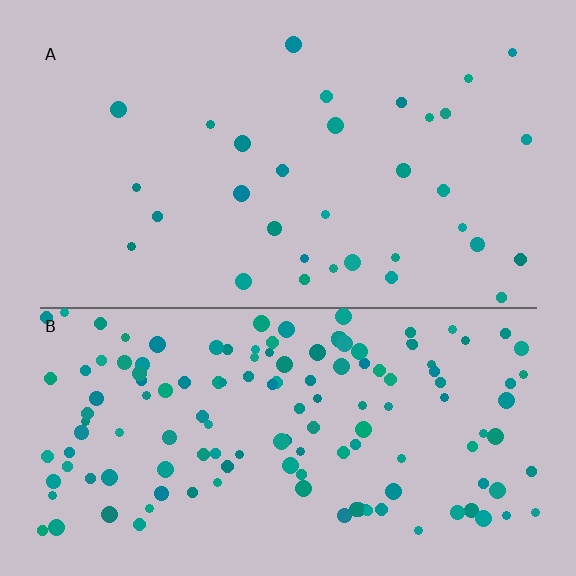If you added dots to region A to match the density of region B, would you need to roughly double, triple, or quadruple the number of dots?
Approximately quadruple.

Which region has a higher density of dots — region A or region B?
B (the bottom).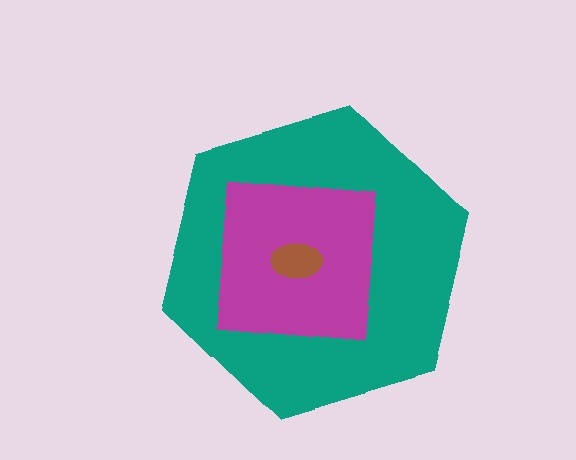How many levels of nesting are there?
3.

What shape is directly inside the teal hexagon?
The magenta square.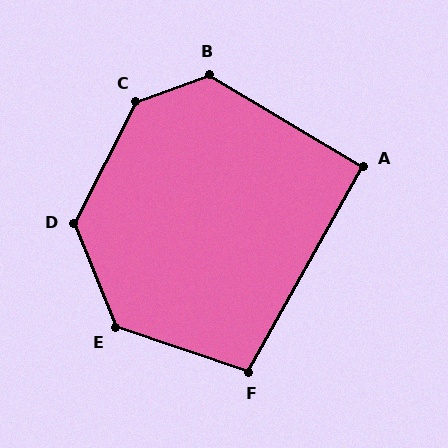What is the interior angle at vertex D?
Approximately 131 degrees (obtuse).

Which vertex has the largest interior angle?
C, at approximately 138 degrees.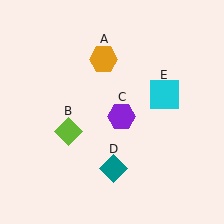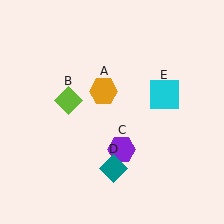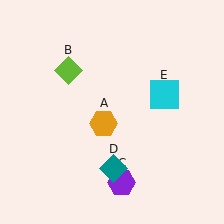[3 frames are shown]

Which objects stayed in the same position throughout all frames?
Teal diamond (object D) and cyan square (object E) remained stationary.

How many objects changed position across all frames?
3 objects changed position: orange hexagon (object A), lime diamond (object B), purple hexagon (object C).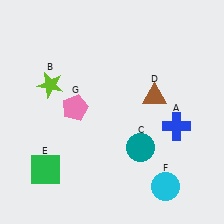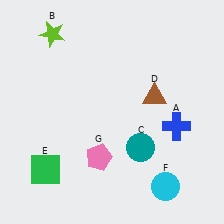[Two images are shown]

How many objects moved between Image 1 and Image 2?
2 objects moved between the two images.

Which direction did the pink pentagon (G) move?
The pink pentagon (G) moved down.